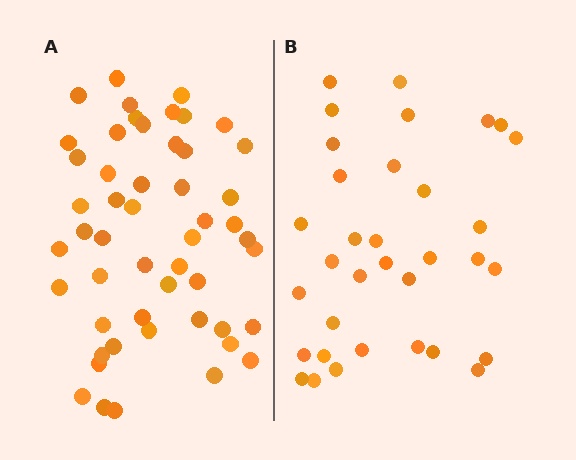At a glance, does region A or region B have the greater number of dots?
Region A (the left region) has more dots.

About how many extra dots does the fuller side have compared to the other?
Region A has approximately 15 more dots than region B.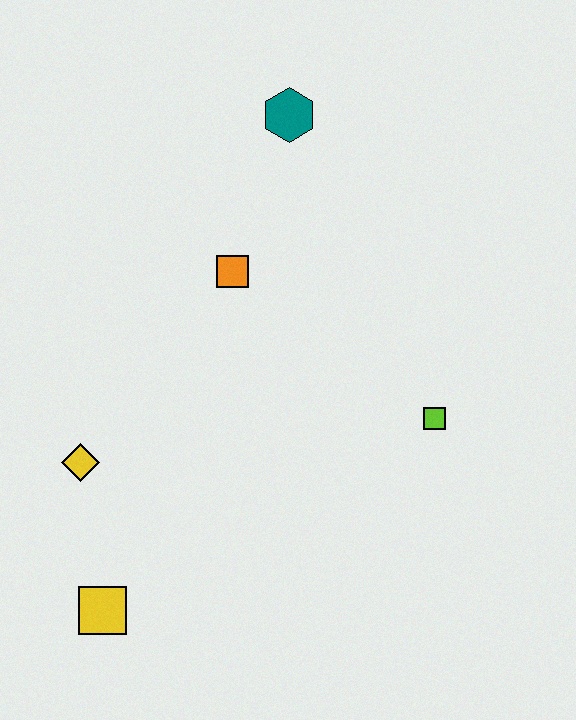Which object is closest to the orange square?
The teal hexagon is closest to the orange square.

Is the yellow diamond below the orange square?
Yes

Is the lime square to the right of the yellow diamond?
Yes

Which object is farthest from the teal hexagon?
The yellow square is farthest from the teal hexagon.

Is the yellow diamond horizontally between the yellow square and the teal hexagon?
No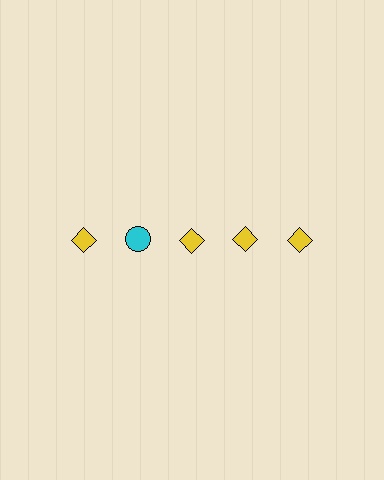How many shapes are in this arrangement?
There are 5 shapes arranged in a grid pattern.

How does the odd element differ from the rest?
It differs in both color (cyan instead of yellow) and shape (circle instead of diamond).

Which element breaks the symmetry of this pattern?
The cyan circle in the top row, second from left column breaks the symmetry. All other shapes are yellow diamonds.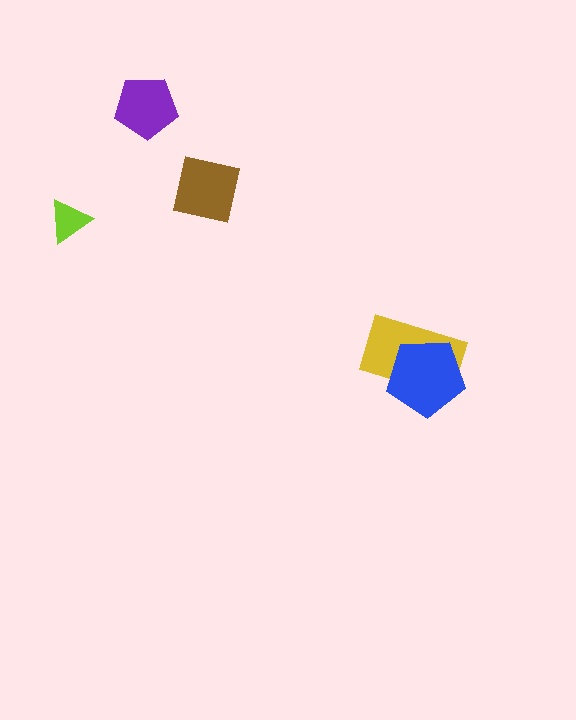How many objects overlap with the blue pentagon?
1 object overlaps with the blue pentagon.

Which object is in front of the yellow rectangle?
The blue pentagon is in front of the yellow rectangle.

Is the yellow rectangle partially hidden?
Yes, it is partially covered by another shape.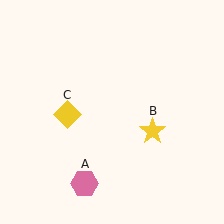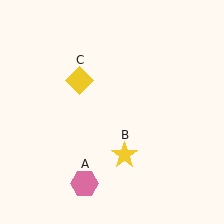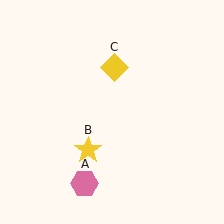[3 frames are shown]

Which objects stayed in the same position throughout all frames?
Pink hexagon (object A) remained stationary.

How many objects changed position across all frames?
2 objects changed position: yellow star (object B), yellow diamond (object C).